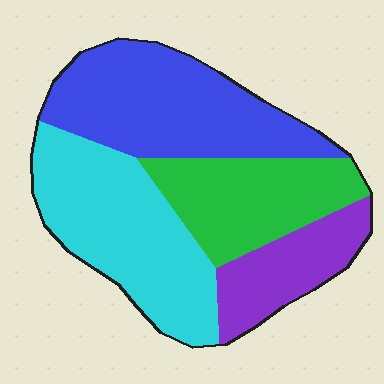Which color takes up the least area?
Purple, at roughly 15%.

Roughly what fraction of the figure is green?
Green covers 22% of the figure.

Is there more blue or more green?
Blue.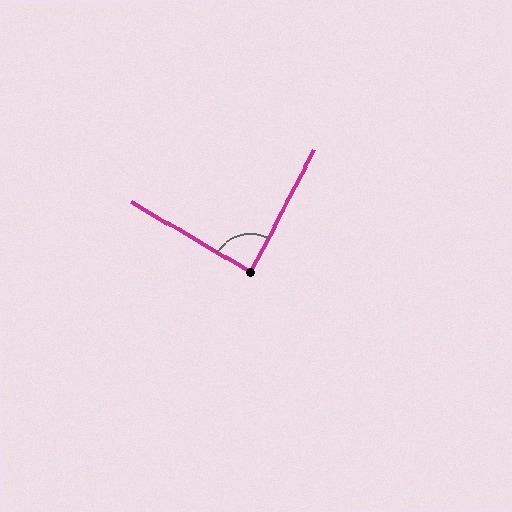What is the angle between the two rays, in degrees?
Approximately 87 degrees.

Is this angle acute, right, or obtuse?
It is approximately a right angle.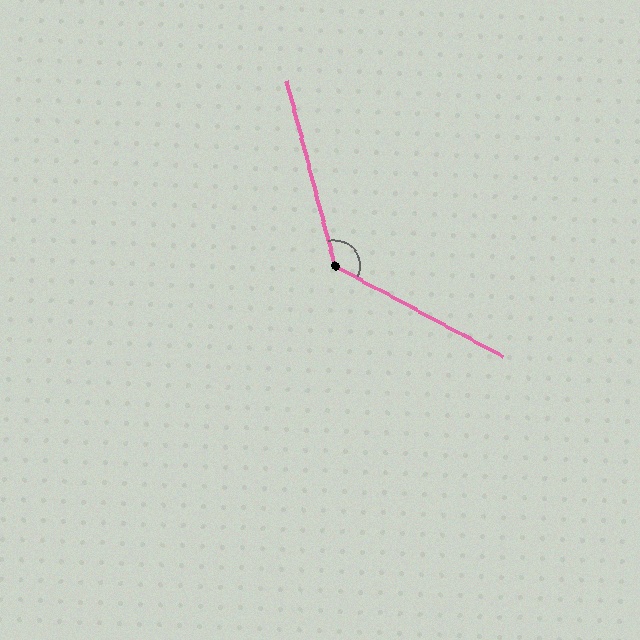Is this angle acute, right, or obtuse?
It is obtuse.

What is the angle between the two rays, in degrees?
Approximately 133 degrees.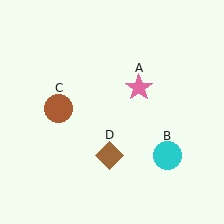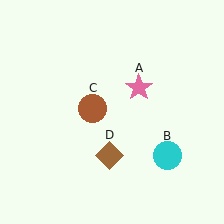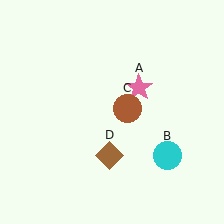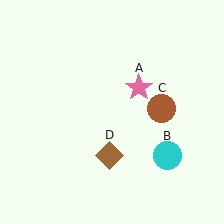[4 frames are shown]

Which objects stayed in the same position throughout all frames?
Pink star (object A) and cyan circle (object B) and brown diamond (object D) remained stationary.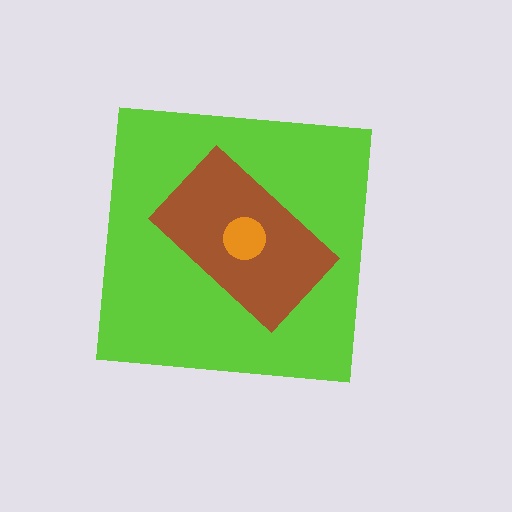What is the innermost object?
The orange circle.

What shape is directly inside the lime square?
The brown rectangle.